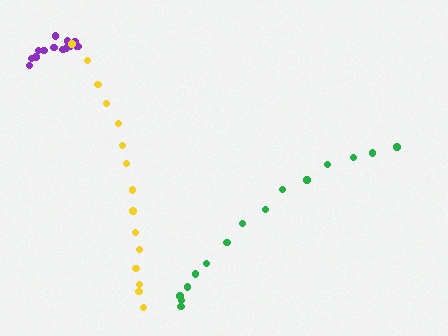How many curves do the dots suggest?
There are 3 distinct paths.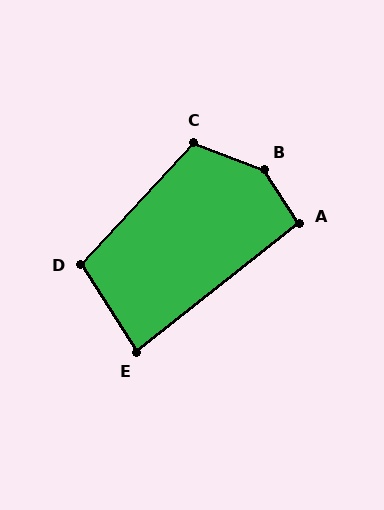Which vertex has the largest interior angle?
B, at approximately 144 degrees.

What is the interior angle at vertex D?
Approximately 104 degrees (obtuse).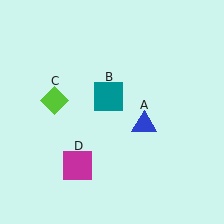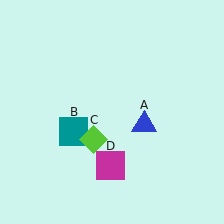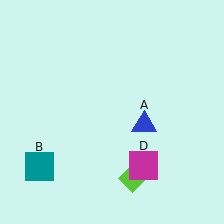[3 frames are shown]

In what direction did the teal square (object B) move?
The teal square (object B) moved down and to the left.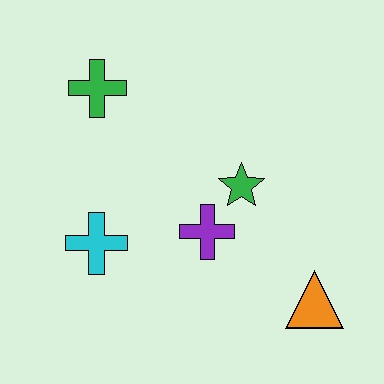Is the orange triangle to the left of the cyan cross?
No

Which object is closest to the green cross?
The cyan cross is closest to the green cross.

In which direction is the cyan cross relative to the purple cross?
The cyan cross is to the left of the purple cross.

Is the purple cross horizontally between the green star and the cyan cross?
Yes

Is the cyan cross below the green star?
Yes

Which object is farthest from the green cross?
The orange triangle is farthest from the green cross.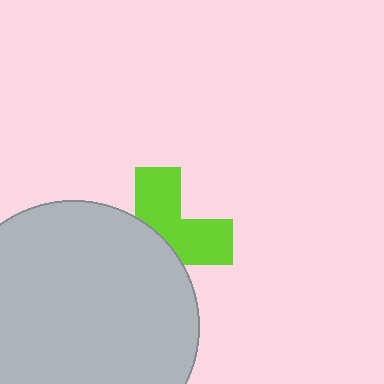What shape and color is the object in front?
The object in front is a light gray circle.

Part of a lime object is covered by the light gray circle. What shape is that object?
It is a cross.